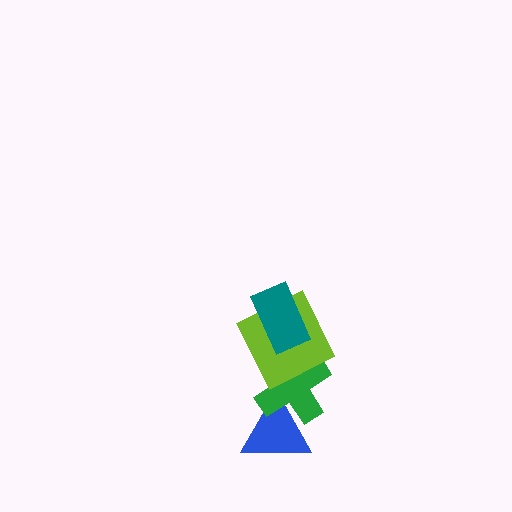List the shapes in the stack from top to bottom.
From top to bottom: the teal rectangle, the lime square, the green cross, the blue triangle.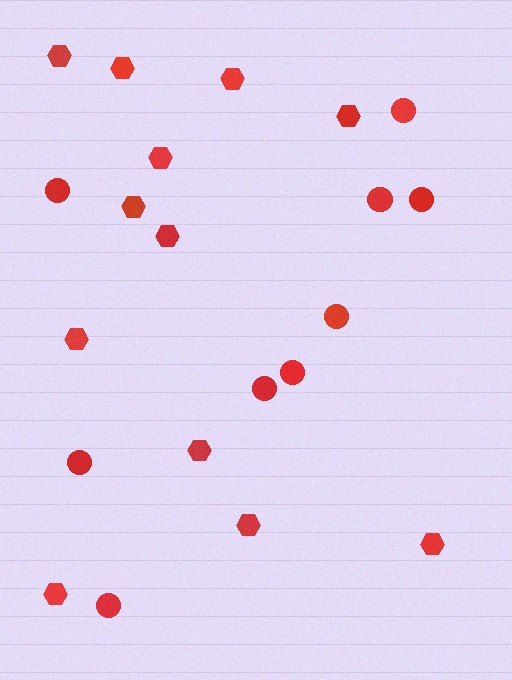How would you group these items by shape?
There are 2 groups: one group of circles (9) and one group of hexagons (12).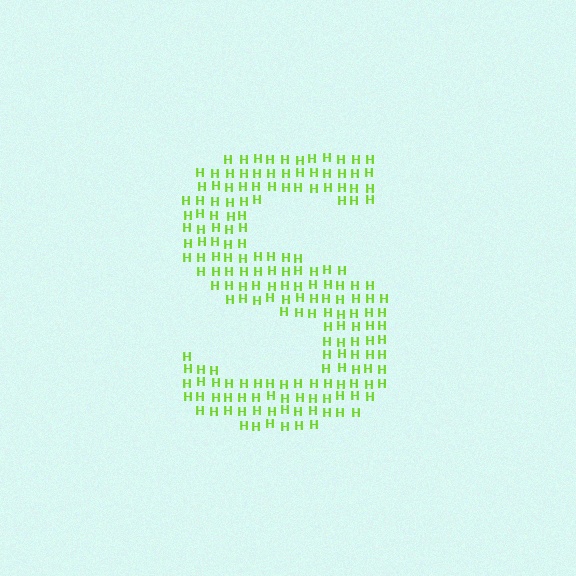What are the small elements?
The small elements are letter H's.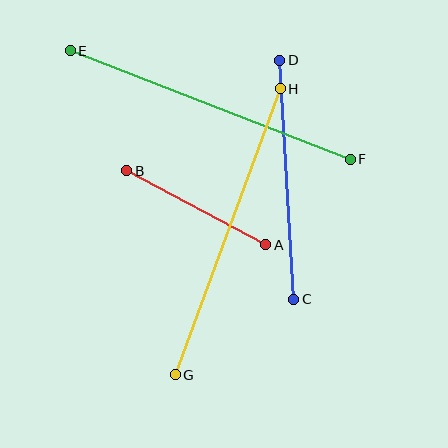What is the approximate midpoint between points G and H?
The midpoint is at approximately (228, 232) pixels.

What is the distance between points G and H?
The distance is approximately 305 pixels.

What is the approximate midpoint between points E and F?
The midpoint is at approximately (210, 105) pixels.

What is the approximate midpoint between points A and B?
The midpoint is at approximately (196, 208) pixels.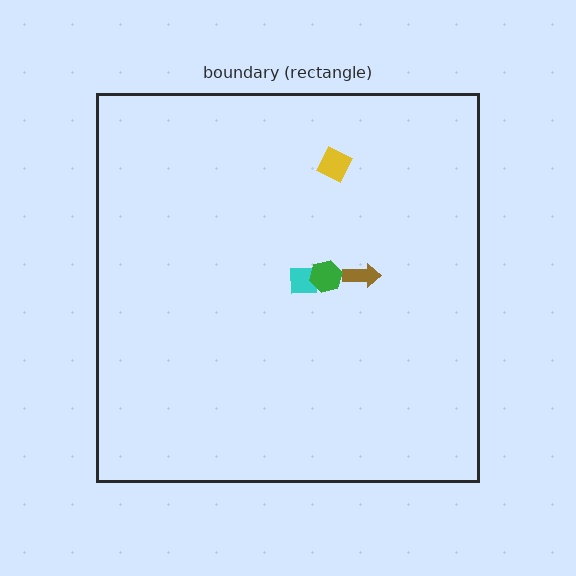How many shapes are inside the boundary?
4 inside, 0 outside.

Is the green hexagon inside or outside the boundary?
Inside.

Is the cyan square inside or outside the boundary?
Inside.